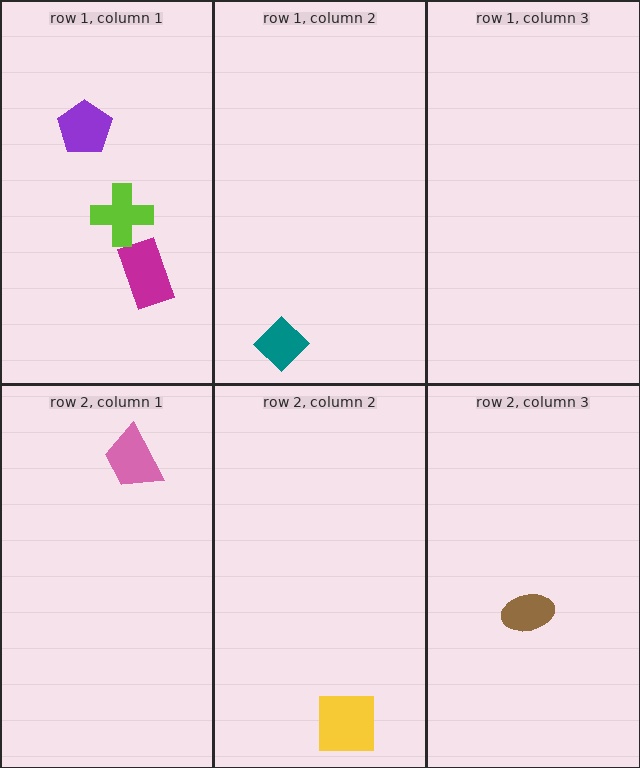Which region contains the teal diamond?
The row 1, column 2 region.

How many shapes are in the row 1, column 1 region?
3.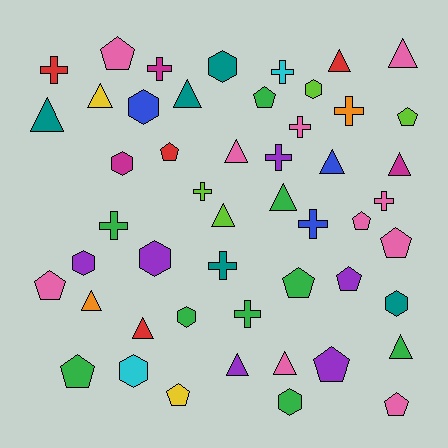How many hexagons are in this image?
There are 10 hexagons.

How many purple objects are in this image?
There are 6 purple objects.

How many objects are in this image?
There are 50 objects.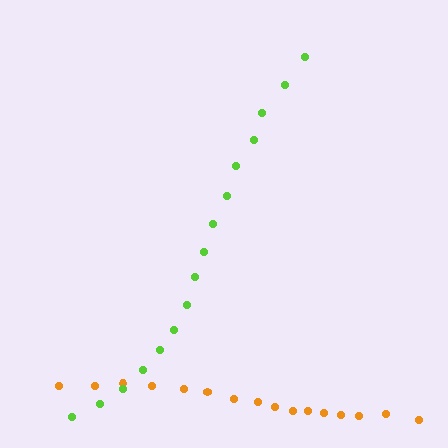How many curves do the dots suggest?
There are 2 distinct paths.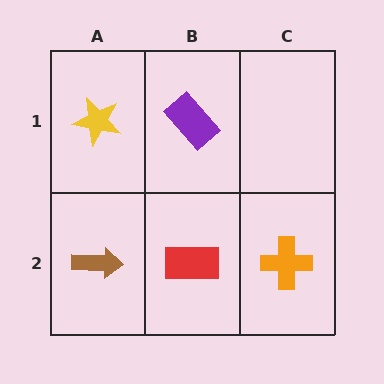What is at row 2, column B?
A red rectangle.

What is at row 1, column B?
A purple rectangle.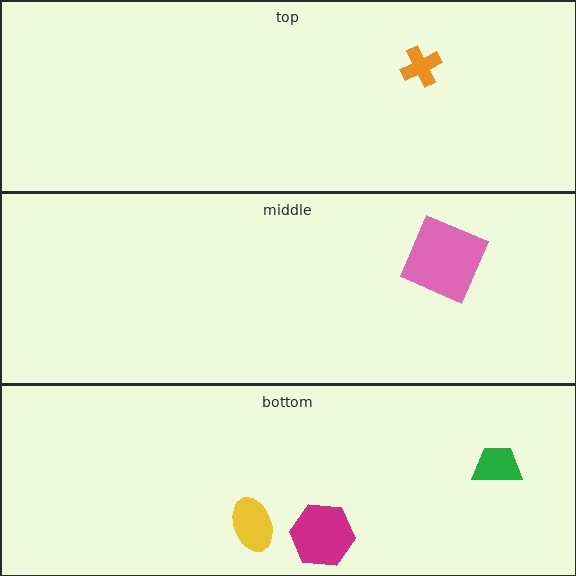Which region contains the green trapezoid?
The bottom region.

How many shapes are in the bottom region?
3.